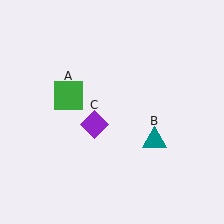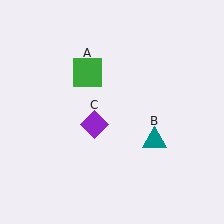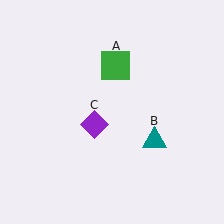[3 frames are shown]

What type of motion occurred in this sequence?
The green square (object A) rotated clockwise around the center of the scene.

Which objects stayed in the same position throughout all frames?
Teal triangle (object B) and purple diamond (object C) remained stationary.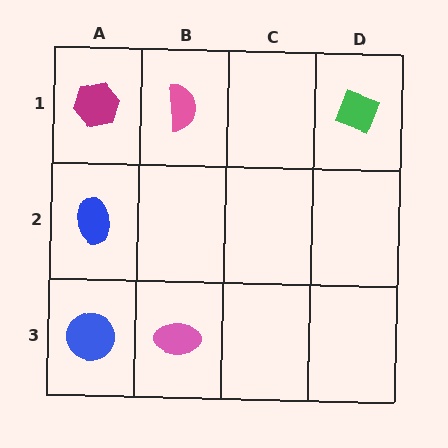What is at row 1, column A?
A magenta hexagon.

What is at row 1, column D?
A green diamond.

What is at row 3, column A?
A blue circle.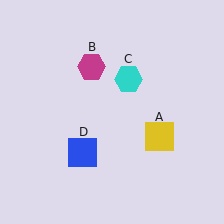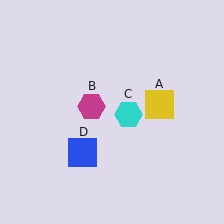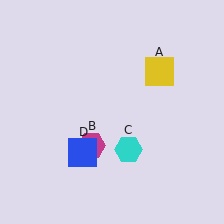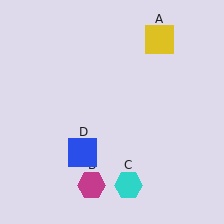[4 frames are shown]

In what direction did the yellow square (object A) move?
The yellow square (object A) moved up.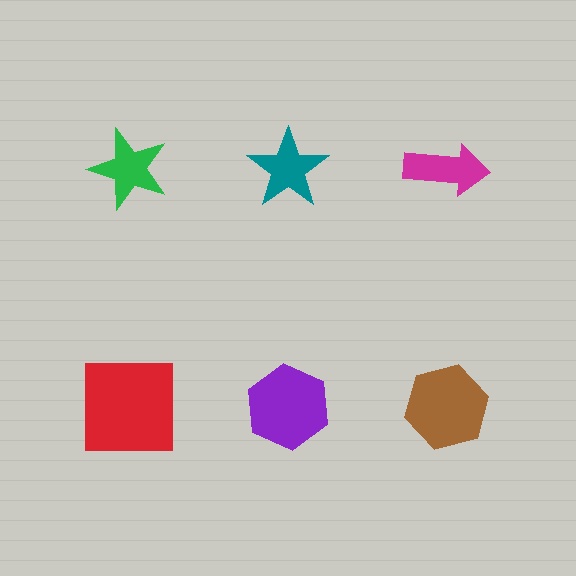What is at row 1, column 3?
A magenta arrow.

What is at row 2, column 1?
A red square.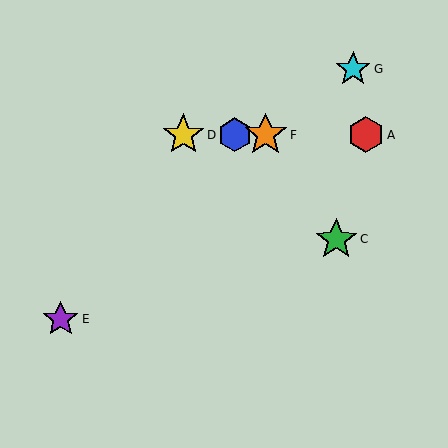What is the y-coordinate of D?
Object D is at y≈135.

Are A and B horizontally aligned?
Yes, both are at y≈135.